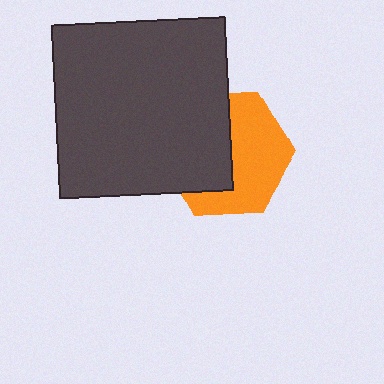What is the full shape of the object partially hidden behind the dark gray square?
The partially hidden object is an orange hexagon.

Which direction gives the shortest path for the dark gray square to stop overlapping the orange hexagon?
Moving left gives the shortest separation.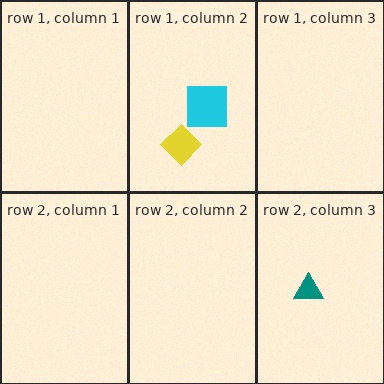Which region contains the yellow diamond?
The row 1, column 2 region.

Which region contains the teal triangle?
The row 2, column 3 region.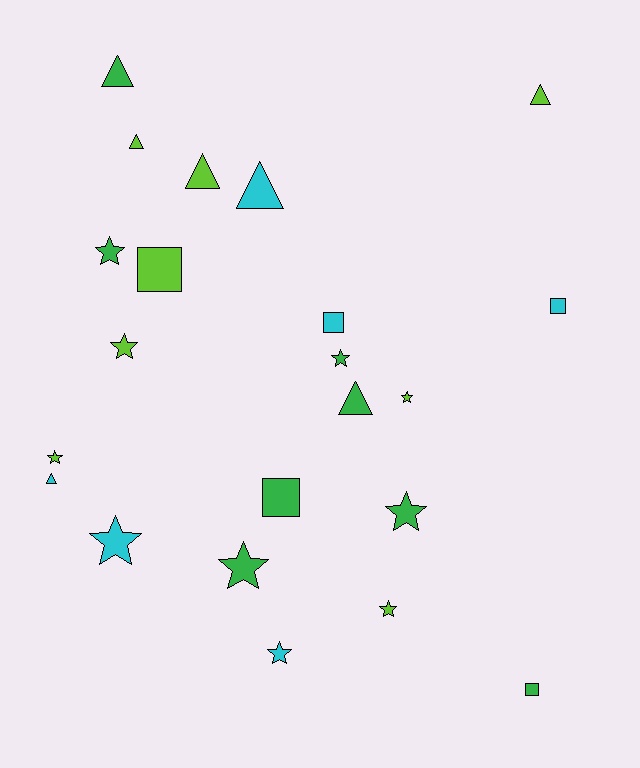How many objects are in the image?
There are 22 objects.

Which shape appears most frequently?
Star, with 10 objects.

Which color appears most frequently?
Green, with 8 objects.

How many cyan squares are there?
There are 2 cyan squares.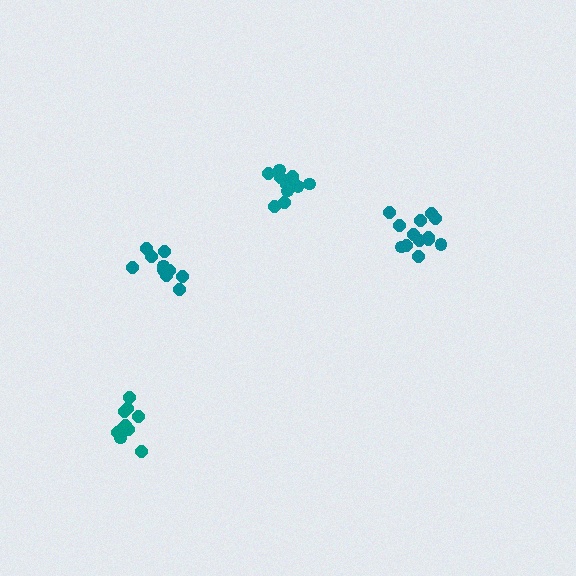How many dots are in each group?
Group 1: 10 dots, Group 2: 13 dots, Group 3: 11 dots, Group 4: 11 dots (45 total).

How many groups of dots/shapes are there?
There are 4 groups.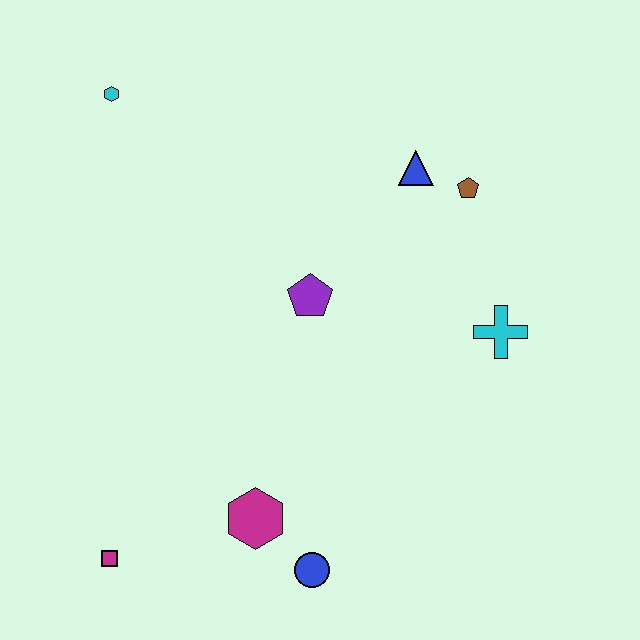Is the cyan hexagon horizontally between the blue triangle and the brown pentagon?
No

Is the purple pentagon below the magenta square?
No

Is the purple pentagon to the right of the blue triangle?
No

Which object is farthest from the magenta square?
The brown pentagon is farthest from the magenta square.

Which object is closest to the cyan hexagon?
The purple pentagon is closest to the cyan hexagon.